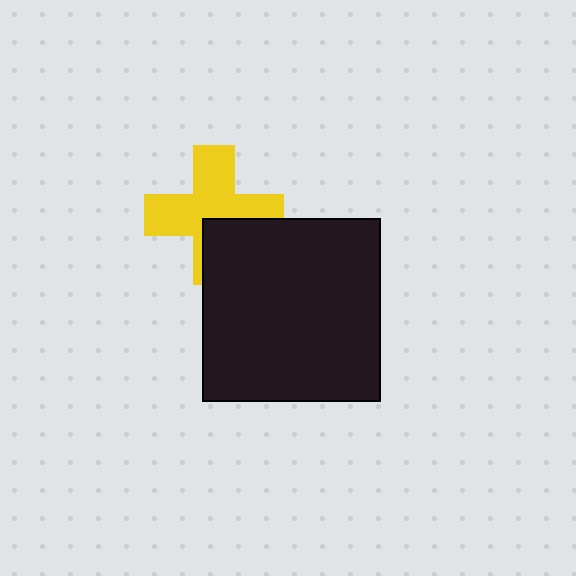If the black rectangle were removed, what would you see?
You would see the complete yellow cross.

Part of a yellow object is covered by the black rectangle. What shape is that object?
It is a cross.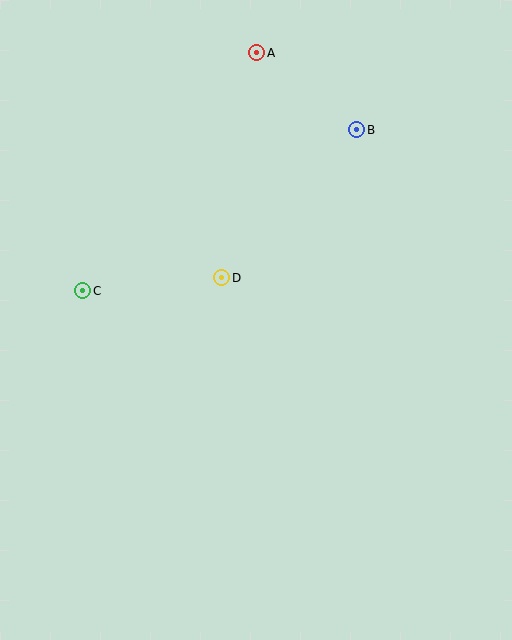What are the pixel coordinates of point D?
Point D is at (222, 278).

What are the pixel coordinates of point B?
Point B is at (357, 130).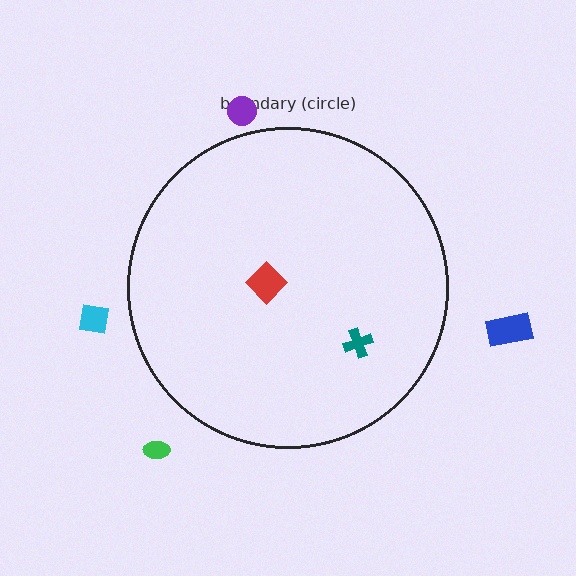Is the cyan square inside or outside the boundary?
Outside.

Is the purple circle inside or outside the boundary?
Outside.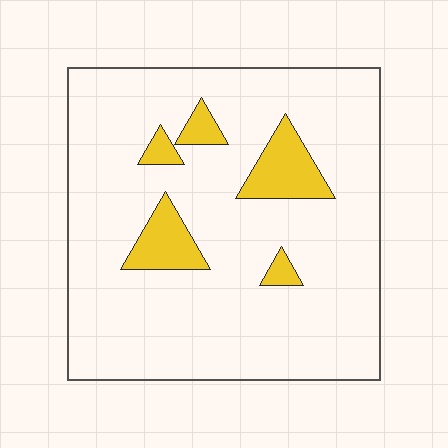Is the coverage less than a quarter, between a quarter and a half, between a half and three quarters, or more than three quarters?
Less than a quarter.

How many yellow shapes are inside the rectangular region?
5.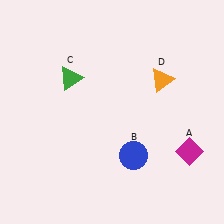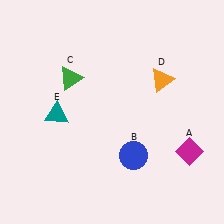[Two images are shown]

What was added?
A teal triangle (E) was added in Image 2.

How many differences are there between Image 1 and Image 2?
There is 1 difference between the two images.